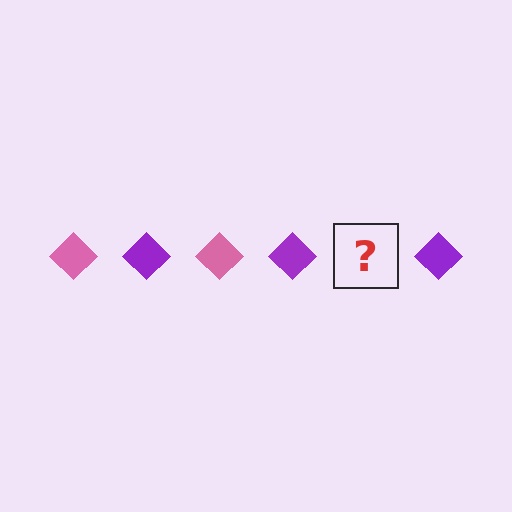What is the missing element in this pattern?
The missing element is a pink diamond.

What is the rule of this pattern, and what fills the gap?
The rule is that the pattern cycles through pink, purple diamonds. The gap should be filled with a pink diamond.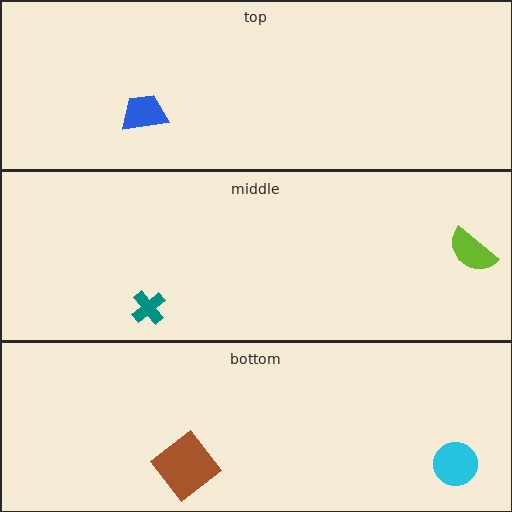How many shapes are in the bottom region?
2.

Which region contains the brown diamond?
The bottom region.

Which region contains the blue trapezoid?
The top region.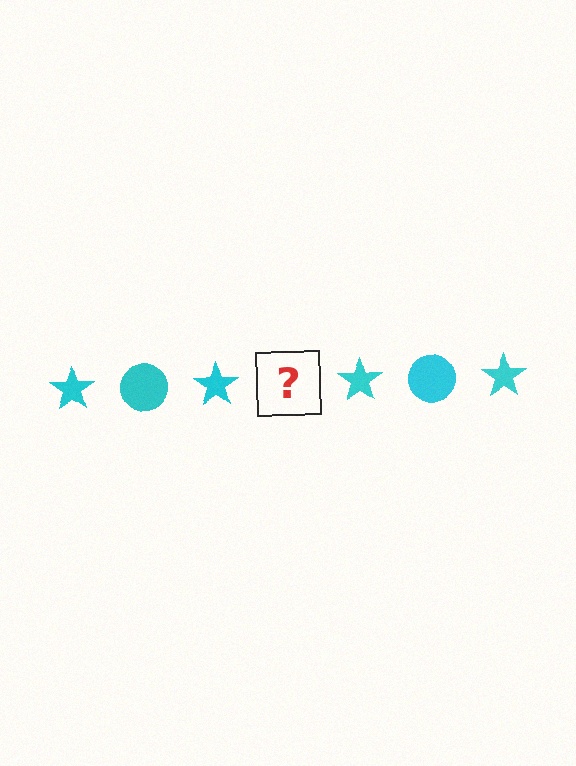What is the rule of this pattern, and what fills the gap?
The rule is that the pattern cycles through star, circle shapes in cyan. The gap should be filled with a cyan circle.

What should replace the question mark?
The question mark should be replaced with a cyan circle.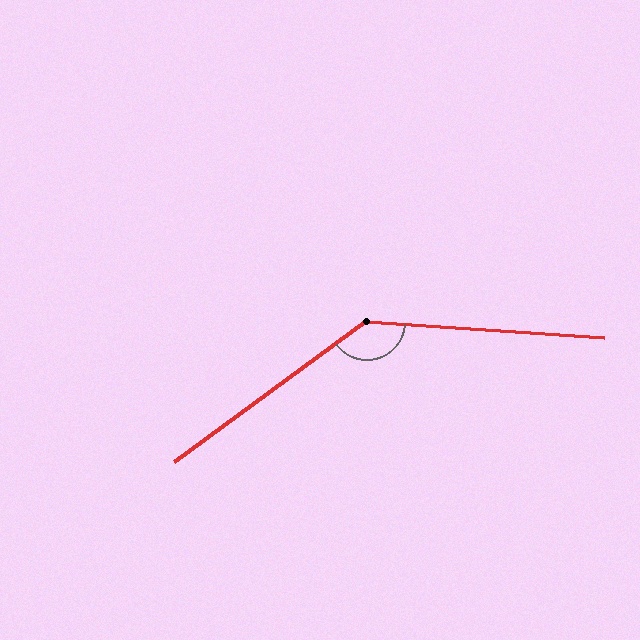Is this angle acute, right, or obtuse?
It is obtuse.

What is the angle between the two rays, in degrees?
Approximately 140 degrees.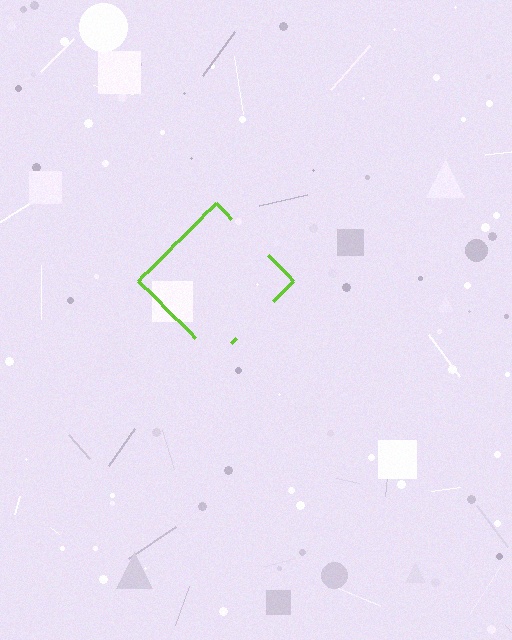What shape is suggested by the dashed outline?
The dashed outline suggests a diamond.